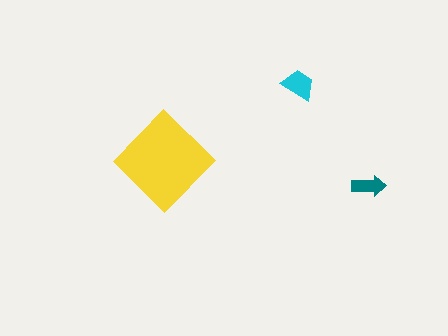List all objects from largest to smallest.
The yellow diamond, the cyan trapezoid, the teal arrow.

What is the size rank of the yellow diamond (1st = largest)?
1st.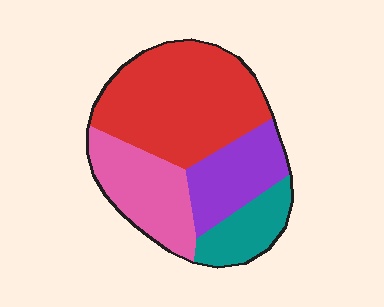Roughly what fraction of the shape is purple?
Purple covers 19% of the shape.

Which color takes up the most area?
Red, at roughly 45%.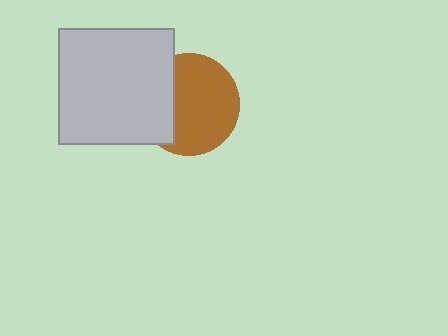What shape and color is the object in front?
The object in front is a light gray square.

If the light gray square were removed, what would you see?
You would see the complete brown circle.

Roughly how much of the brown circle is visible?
Most of it is visible (roughly 68%).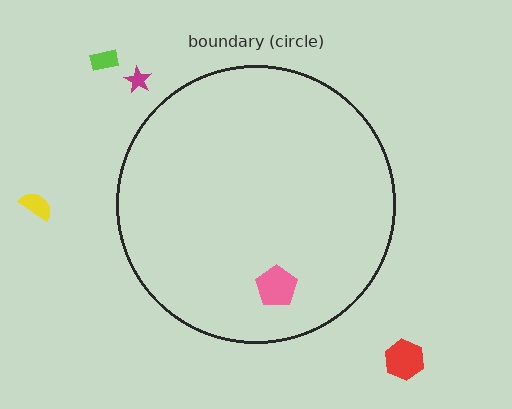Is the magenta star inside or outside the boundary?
Outside.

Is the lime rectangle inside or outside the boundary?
Outside.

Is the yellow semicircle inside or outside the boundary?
Outside.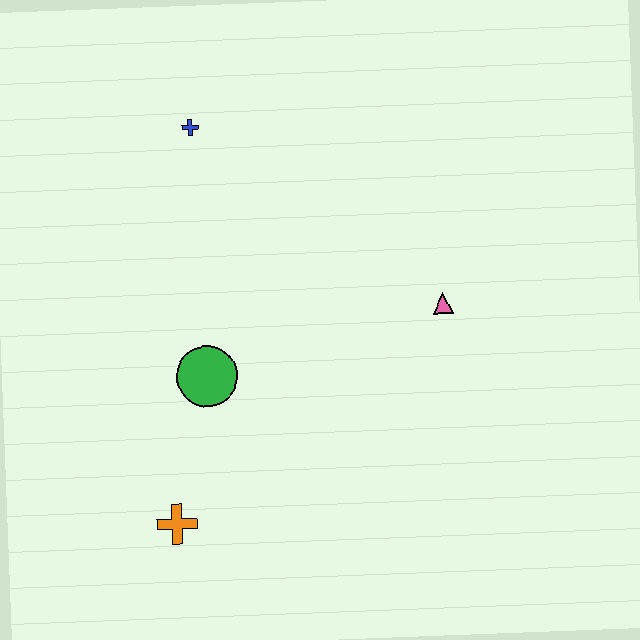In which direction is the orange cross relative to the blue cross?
The orange cross is below the blue cross.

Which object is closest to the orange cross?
The green circle is closest to the orange cross.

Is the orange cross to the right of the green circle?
No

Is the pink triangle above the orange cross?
Yes